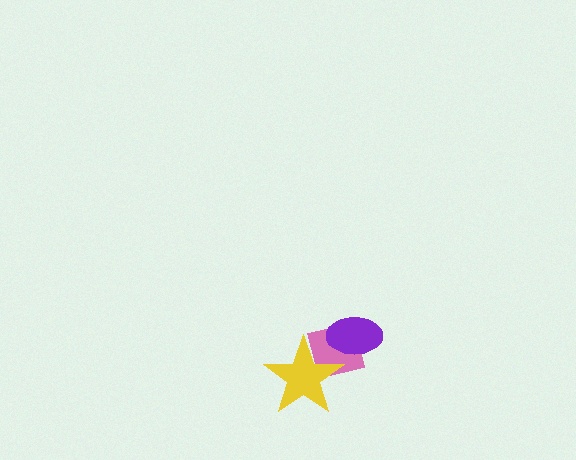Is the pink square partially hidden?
Yes, it is partially covered by another shape.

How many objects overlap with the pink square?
2 objects overlap with the pink square.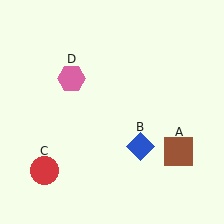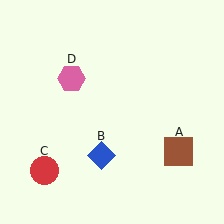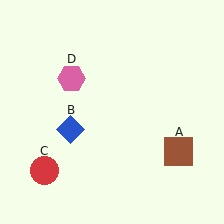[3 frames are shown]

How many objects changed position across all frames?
1 object changed position: blue diamond (object B).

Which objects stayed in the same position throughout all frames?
Brown square (object A) and red circle (object C) and pink hexagon (object D) remained stationary.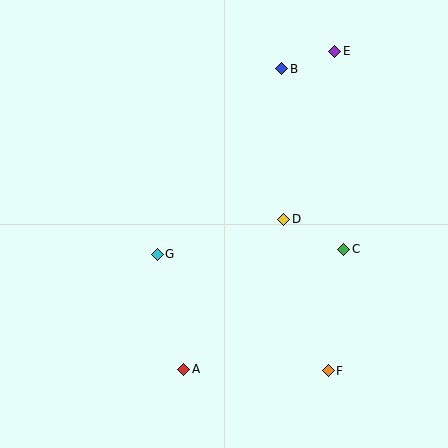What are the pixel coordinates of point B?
Point B is at (282, 69).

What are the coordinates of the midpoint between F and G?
The midpoint between F and G is at (243, 313).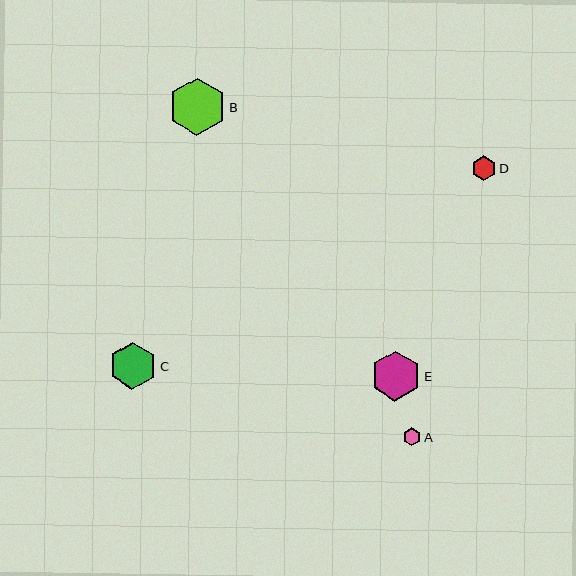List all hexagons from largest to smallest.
From largest to smallest: B, E, C, D, A.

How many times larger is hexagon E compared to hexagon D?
Hexagon E is approximately 2.0 times the size of hexagon D.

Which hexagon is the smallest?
Hexagon A is the smallest with a size of approximately 18 pixels.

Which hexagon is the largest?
Hexagon B is the largest with a size of approximately 58 pixels.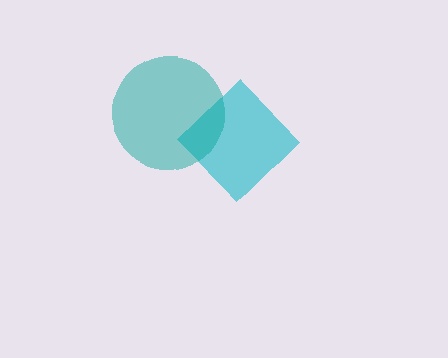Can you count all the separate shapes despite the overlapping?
Yes, there are 2 separate shapes.